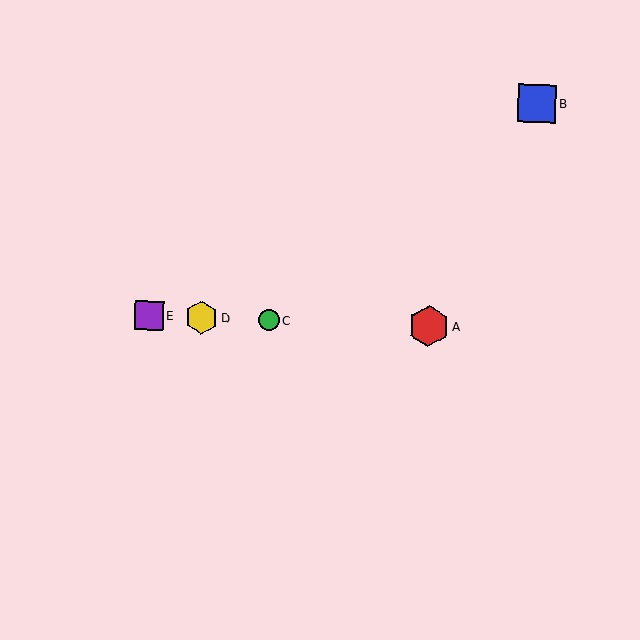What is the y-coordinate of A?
Object A is at y≈326.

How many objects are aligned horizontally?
4 objects (A, C, D, E) are aligned horizontally.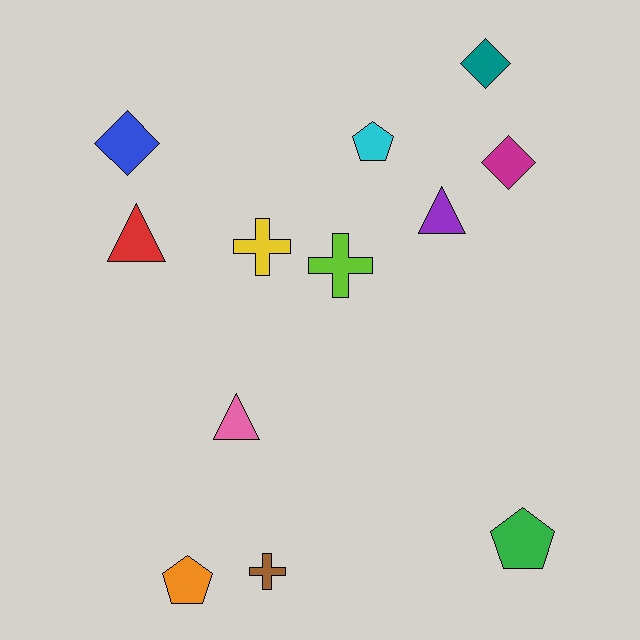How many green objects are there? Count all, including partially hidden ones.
There is 1 green object.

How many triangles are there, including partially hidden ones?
There are 3 triangles.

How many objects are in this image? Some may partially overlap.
There are 12 objects.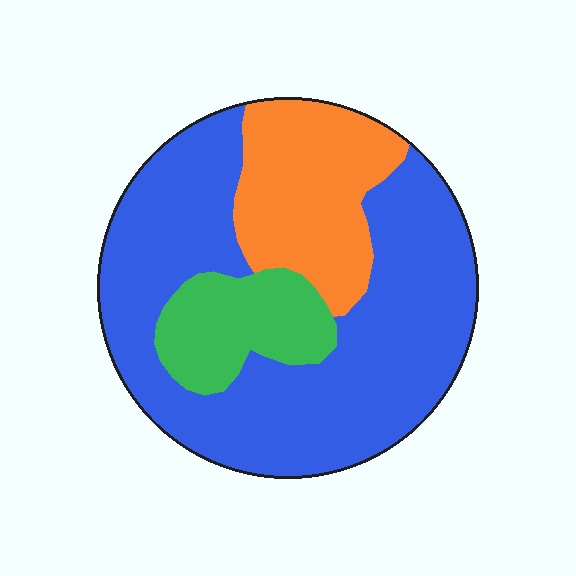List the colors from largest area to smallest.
From largest to smallest: blue, orange, green.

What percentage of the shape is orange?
Orange takes up about one fifth (1/5) of the shape.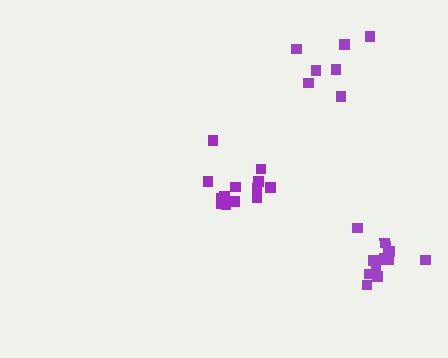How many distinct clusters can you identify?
There are 3 distinct clusters.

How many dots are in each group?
Group 1: 13 dots, Group 2: 13 dots, Group 3: 8 dots (34 total).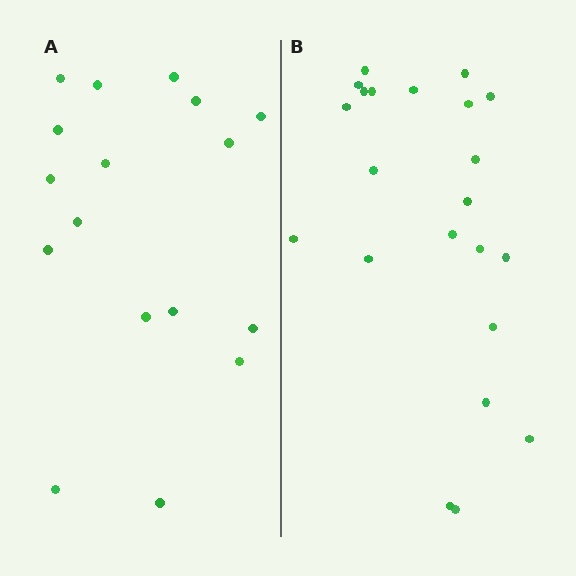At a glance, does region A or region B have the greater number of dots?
Region B (the right region) has more dots.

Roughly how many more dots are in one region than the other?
Region B has about 5 more dots than region A.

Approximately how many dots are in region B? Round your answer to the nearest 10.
About 20 dots. (The exact count is 22, which rounds to 20.)